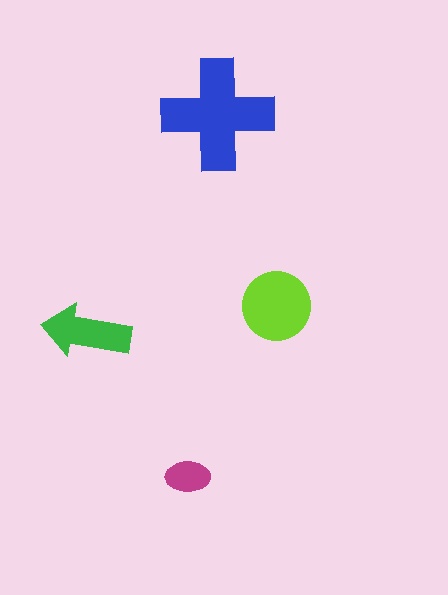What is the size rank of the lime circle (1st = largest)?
2nd.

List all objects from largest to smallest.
The blue cross, the lime circle, the green arrow, the magenta ellipse.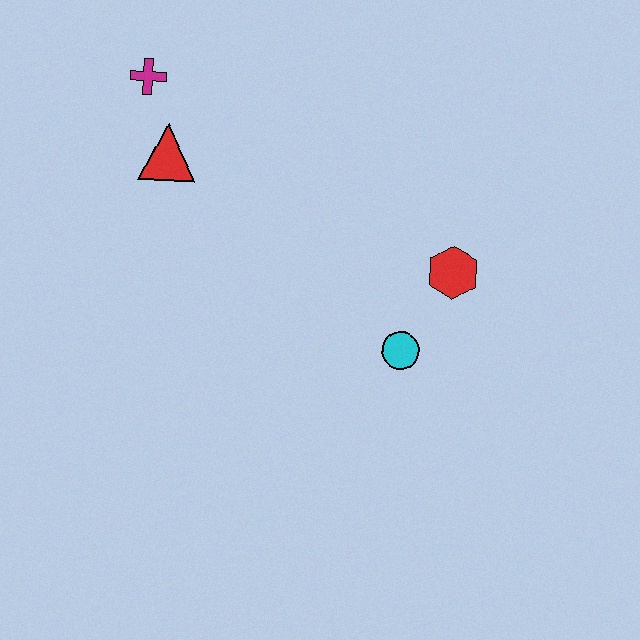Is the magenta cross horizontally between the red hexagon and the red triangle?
No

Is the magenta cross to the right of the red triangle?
No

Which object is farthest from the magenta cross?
The cyan circle is farthest from the magenta cross.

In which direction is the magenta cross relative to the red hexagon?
The magenta cross is to the left of the red hexagon.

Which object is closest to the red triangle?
The magenta cross is closest to the red triangle.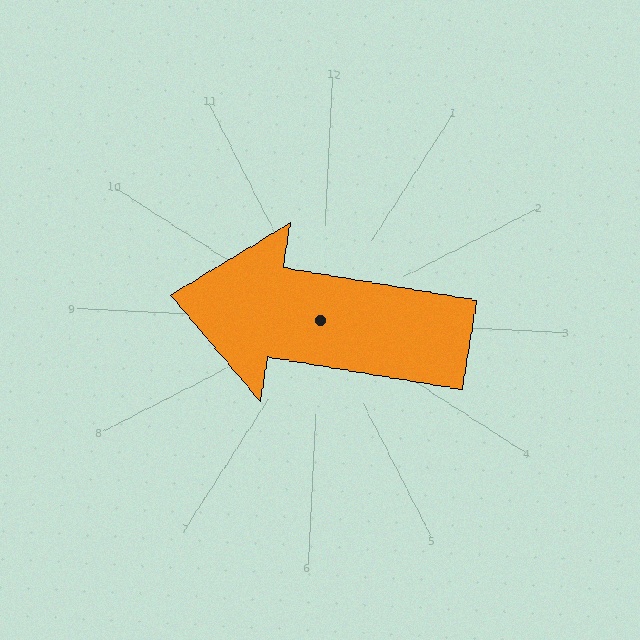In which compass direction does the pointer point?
West.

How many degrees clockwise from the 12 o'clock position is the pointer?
Approximately 277 degrees.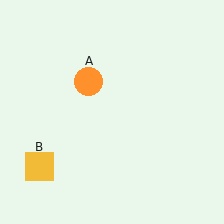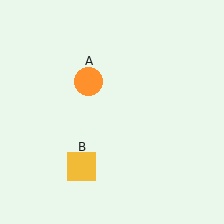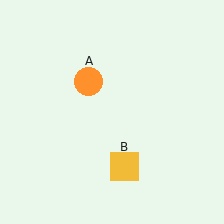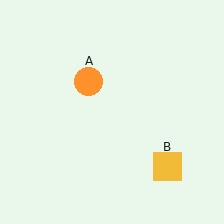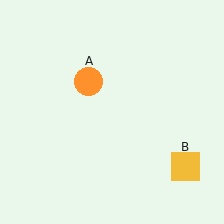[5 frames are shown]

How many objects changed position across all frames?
1 object changed position: yellow square (object B).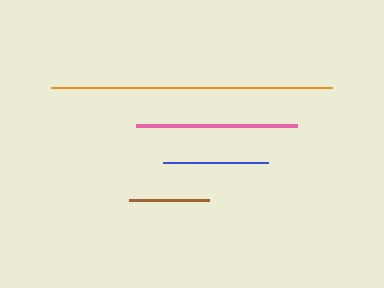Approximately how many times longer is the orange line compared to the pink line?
The orange line is approximately 1.7 times the length of the pink line.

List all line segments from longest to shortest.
From longest to shortest: orange, pink, blue, brown.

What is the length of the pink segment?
The pink segment is approximately 161 pixels long.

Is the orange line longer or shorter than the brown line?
The orange line is longer than the brown line.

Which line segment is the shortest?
The brown line is the shortest at approximately 80 pixels.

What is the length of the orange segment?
The orange segment is approximately 281 pixels long.